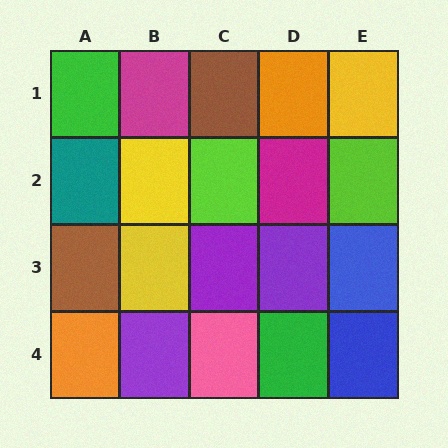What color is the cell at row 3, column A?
Brown.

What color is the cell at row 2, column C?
Lime.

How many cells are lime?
2 cells are lime.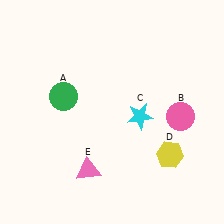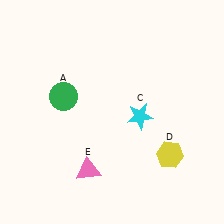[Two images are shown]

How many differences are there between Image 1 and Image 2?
There is 1 difference between the two images.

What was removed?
The pink circle (B) was removed in Image 2.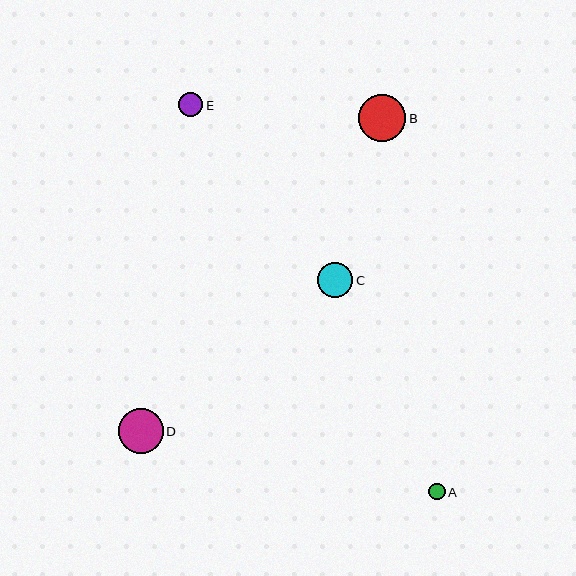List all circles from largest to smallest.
From largest to smallest: B, D, C, E, A.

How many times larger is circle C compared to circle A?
Circle C is approximately 2.2 times the size of circle A.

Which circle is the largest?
Circle B is the largest with a size of approximately 48 pixels.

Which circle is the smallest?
Circle A is the smallest with a size of approximately 16 pixels.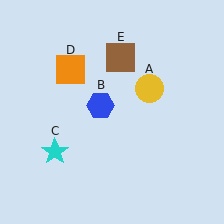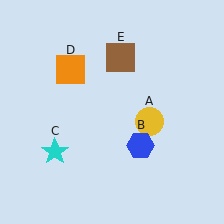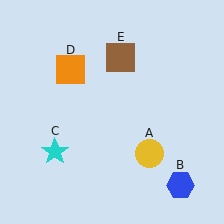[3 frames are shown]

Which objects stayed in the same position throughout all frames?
Cyan star (object C) and orange square (object D) and brown square (object E) remained stationary.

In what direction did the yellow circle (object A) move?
The yellow circle (object A) moved down.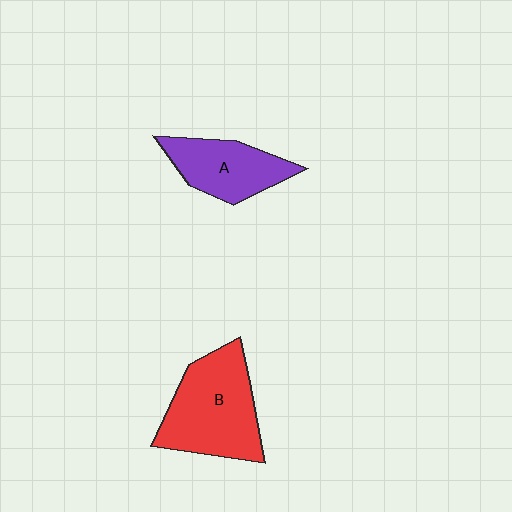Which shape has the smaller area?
Shape A (purple).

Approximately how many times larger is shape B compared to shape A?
Approximately 1.5 times.